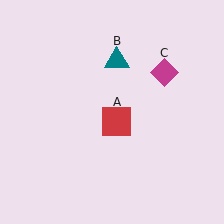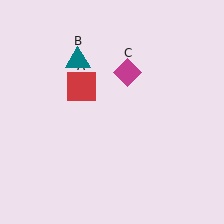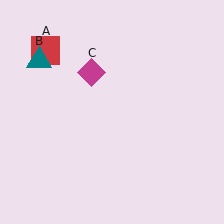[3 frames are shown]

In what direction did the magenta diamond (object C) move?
The magenta diamond (object C) moved left.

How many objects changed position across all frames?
3 objects changed position: red square (object A), teal triangle (object B), magenta diamond (object C).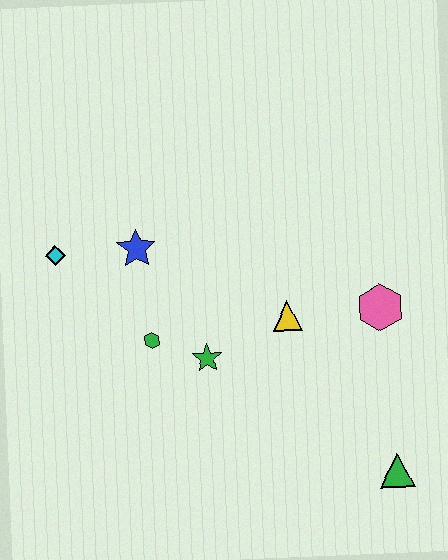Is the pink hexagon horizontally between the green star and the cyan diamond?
No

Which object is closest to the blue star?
The cyan diamond is closest to the blue star.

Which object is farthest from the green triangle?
The cyan diamond is farthest from the green triangle.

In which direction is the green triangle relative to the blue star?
The green triangle is to the right of the blue star.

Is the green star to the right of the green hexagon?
Yes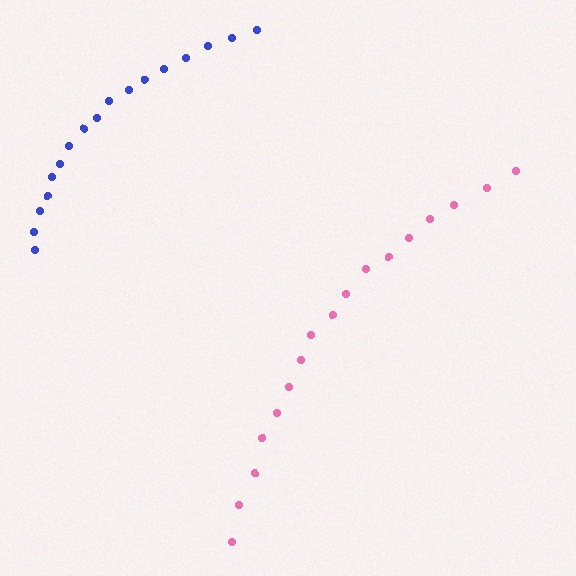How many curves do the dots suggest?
There are 2 distinct paths.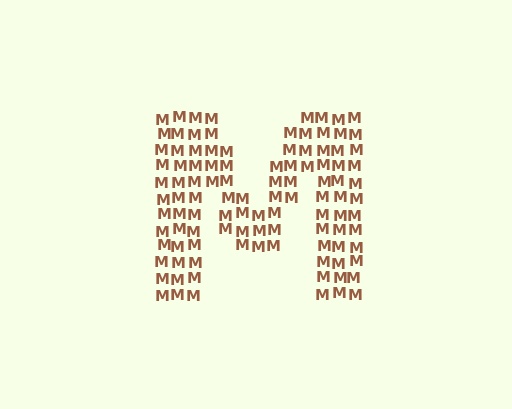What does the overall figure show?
The overall figure shows the letter M.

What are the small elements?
The small elements are letter M's.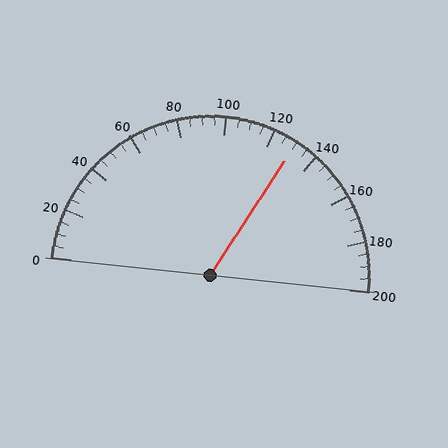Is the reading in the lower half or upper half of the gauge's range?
The reading is in the upper half of the range (0 to 200).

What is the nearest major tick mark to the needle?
The nearest major tick mark is 120.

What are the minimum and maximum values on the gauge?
The gauge ranges from 0 to 200.